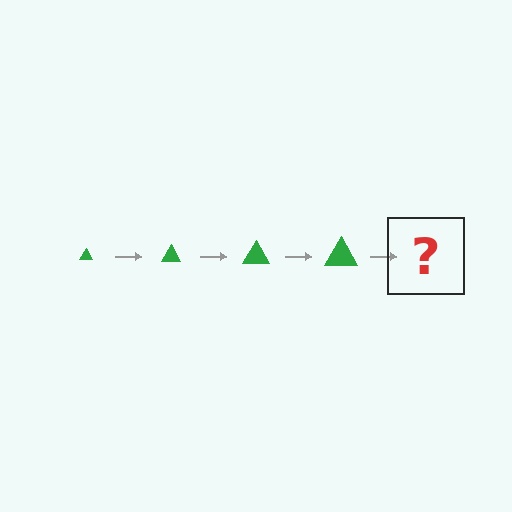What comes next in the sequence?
The next element should be a green triangle, larger than the previous one.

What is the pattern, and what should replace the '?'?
The pattern is that the triangle gets progressively larger each step. The '?' should be a green triangle, larger than the previous one.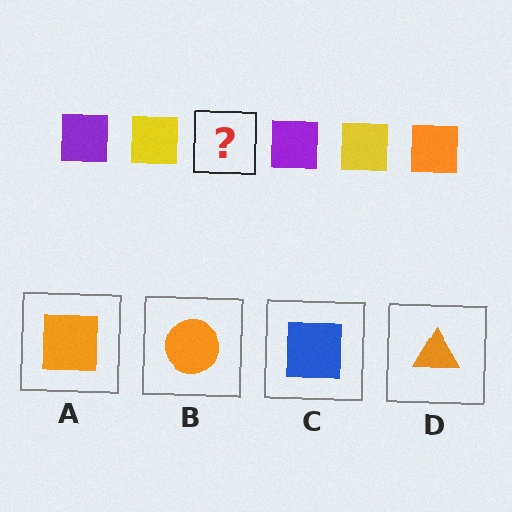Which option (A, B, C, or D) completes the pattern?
A.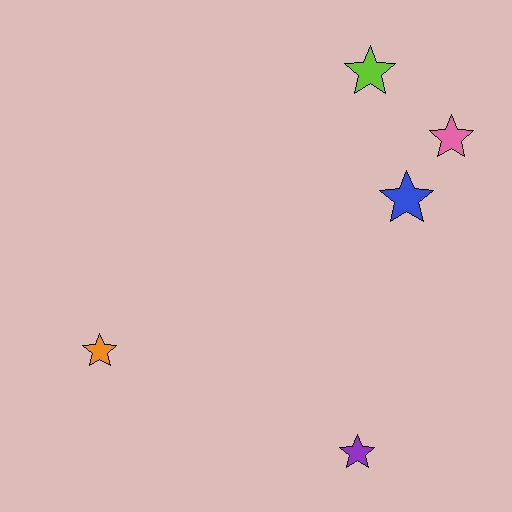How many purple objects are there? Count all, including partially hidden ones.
There is 1 purple object.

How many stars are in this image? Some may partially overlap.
There are 5 stars.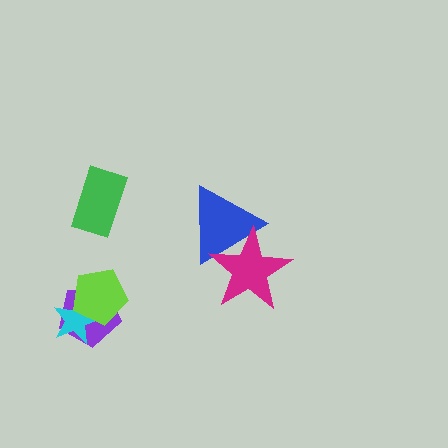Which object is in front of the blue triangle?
The magenta star is in front of the blue triangle.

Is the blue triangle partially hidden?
Yes, it is partially covered by another shape.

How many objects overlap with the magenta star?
1 object overlaps with the magenta star.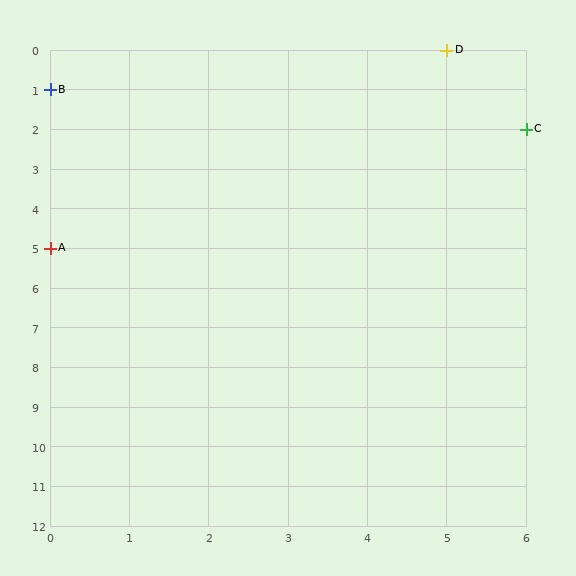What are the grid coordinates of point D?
Point D is at grid coordinates (5, 0).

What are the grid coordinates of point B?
Point B is at grid coordinates (0, 1).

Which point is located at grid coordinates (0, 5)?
Point A is at (0, 5).